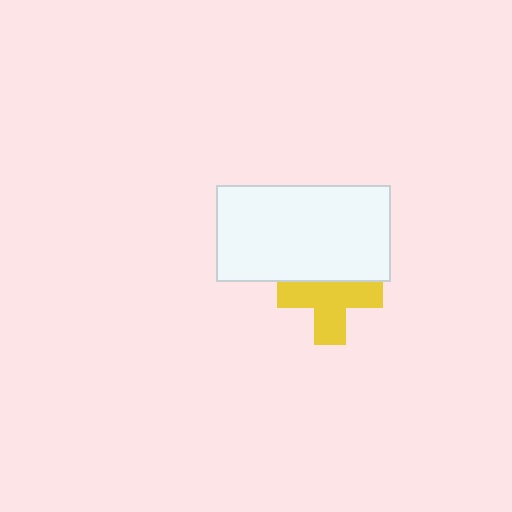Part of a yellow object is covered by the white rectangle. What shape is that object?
It is a cross.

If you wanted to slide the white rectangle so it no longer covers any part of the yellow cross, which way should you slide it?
Slide it up — that is the most direct way to separate the two shapes.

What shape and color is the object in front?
The object in front is a white rectangle.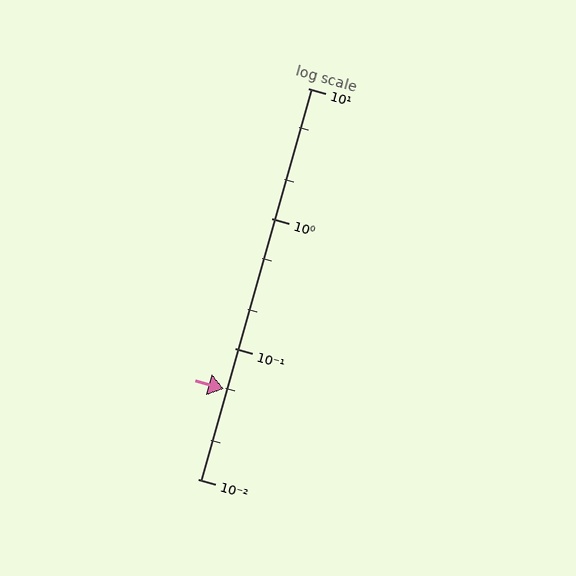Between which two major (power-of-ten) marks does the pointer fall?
The pointer is between 0.01 and 0.1.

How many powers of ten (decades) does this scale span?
The scale spans 3 decades, from 0.01 to 10.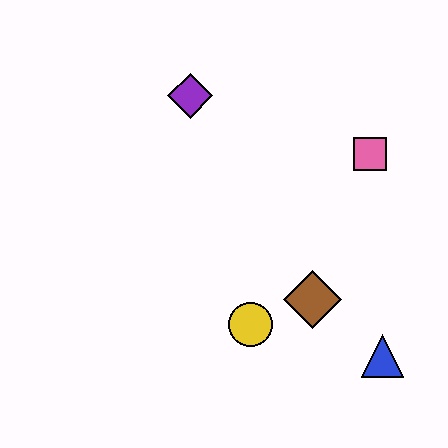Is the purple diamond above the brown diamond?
Yes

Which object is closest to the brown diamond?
The yellow circle is closest to the brown diamond.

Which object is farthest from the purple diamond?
The blue triangle is farthest from the purple diamond.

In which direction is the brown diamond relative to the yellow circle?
The brown diamond is to the right of the yellow circle.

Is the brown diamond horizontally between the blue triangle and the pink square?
No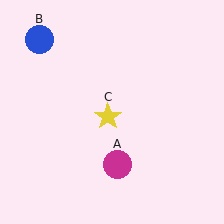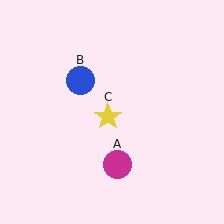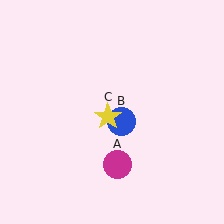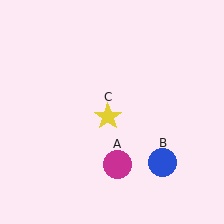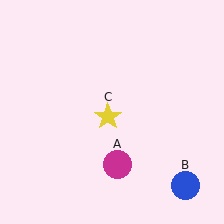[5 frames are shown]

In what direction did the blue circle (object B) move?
The blue circle (object B) moved down and to the right.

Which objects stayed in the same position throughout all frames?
Magenta circle (object A) and yellow star (object C) remained stationary.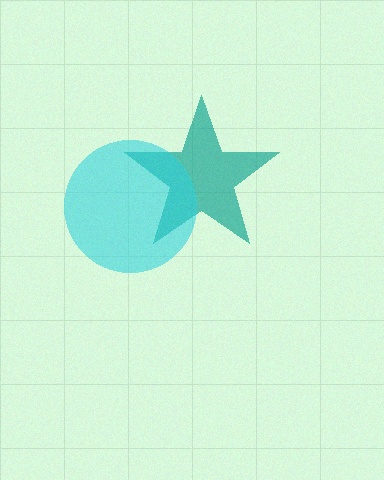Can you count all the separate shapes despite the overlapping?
Yes, there are 2 separate shapes.